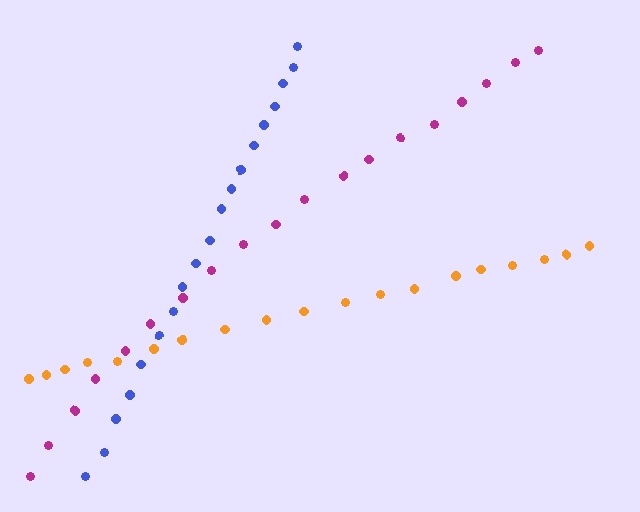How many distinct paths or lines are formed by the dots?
There are 3 distinct paths.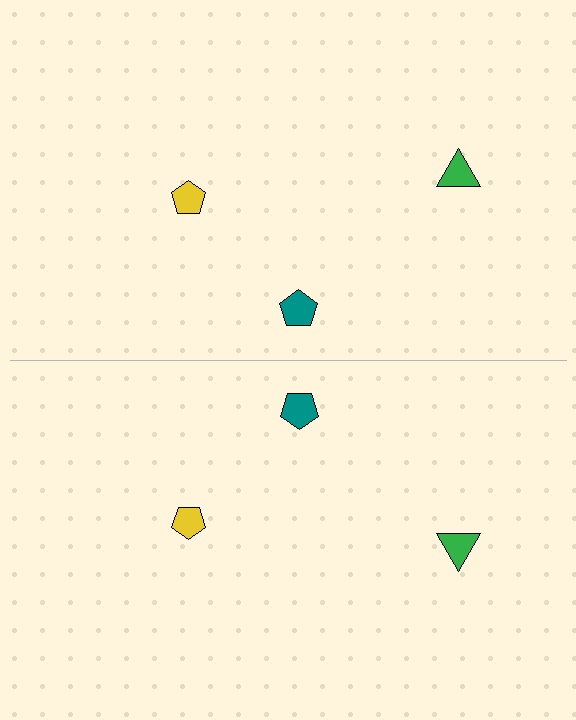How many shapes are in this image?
There are 6 shapes in this image.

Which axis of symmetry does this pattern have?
The pattern has a horizontal axis of symmetry running through the center of the image.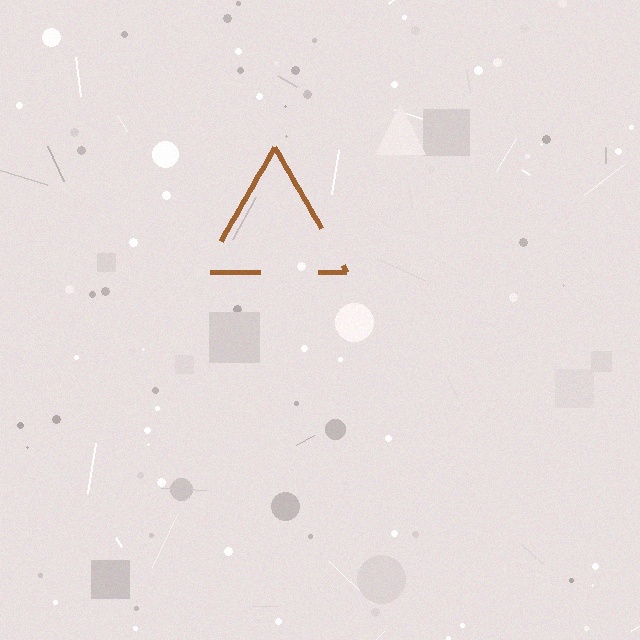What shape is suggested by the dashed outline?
The dashed outline suggests a triangle.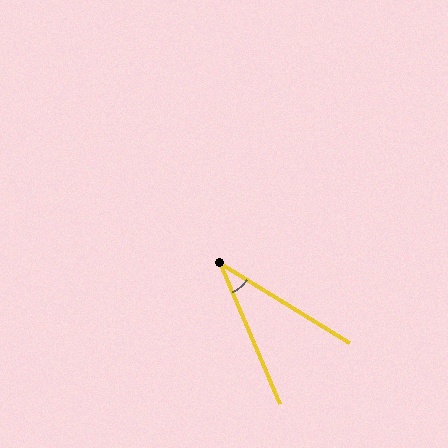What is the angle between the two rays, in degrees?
Approximately 35 degrees.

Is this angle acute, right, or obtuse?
It is acute.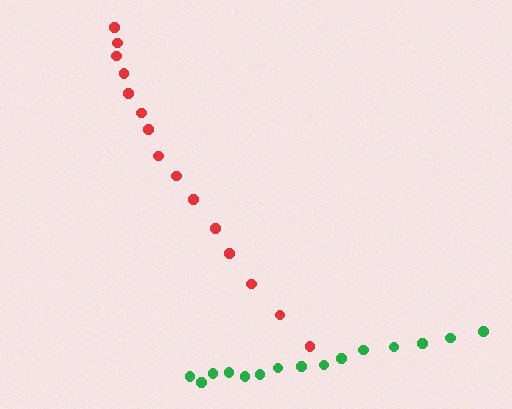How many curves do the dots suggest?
There are 2 distinct paths.